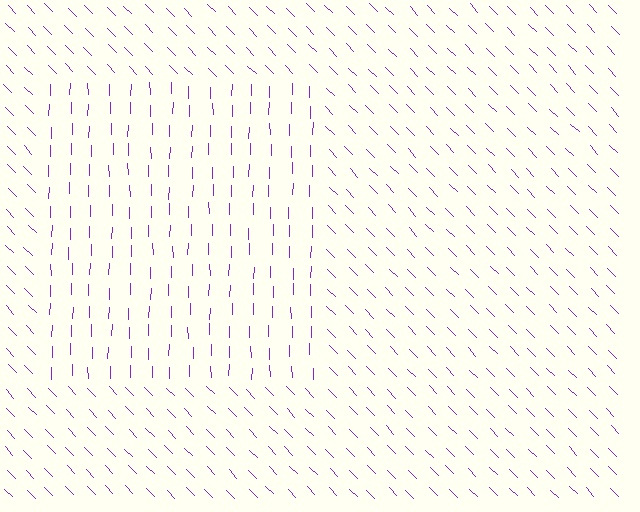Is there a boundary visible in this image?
Yes, there is a texture boundary formed by a change in line orientation.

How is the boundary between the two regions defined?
The boundary is defined purely by a change in line orientation (approximately 45 degrees difference). All lines are the same color and thickness.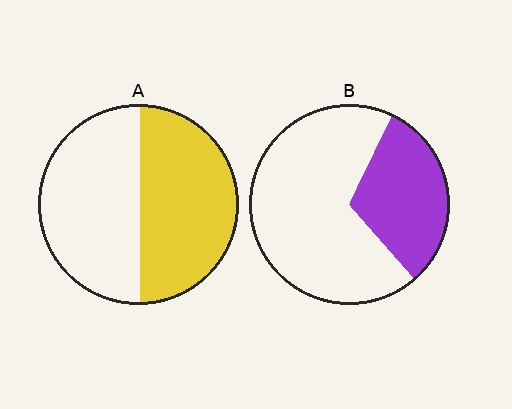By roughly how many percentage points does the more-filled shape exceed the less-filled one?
By roughly 15 percentage points (A over B).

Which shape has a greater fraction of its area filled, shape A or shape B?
Shape A.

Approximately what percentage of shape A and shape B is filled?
A is approximately 50% and B is approximately 30%.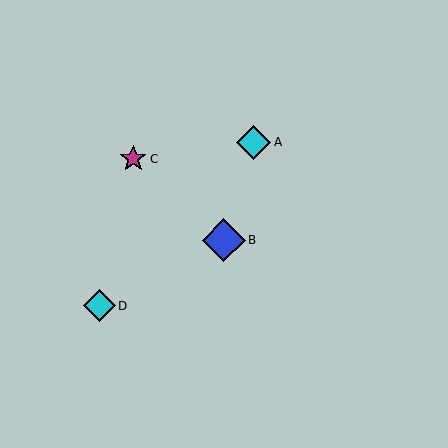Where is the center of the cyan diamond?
The center of the cyan diamond is at (99, 306).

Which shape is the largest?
The blue diamond (labeled B) is the largest.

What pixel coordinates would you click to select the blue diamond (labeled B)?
Click at (224, 240) to select the blue diamond B.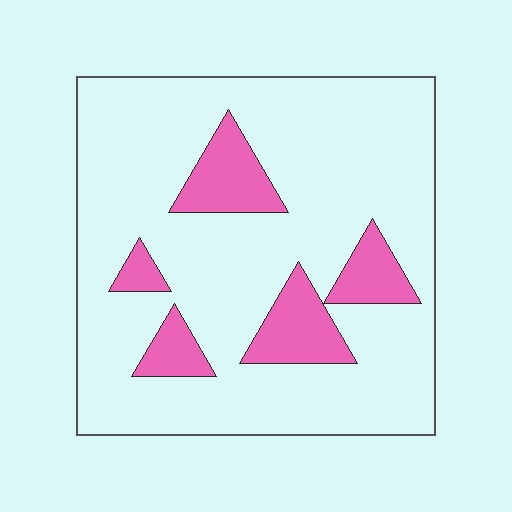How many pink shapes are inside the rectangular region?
5.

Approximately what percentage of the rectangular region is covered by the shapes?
Approximately 15%.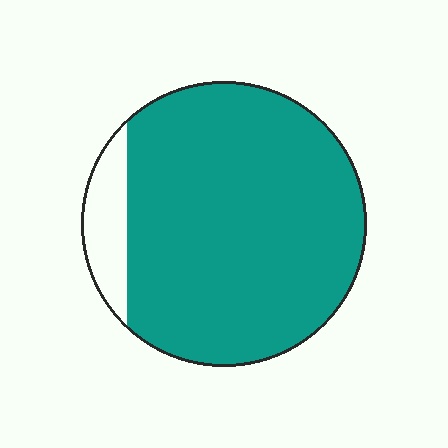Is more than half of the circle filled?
Yes.